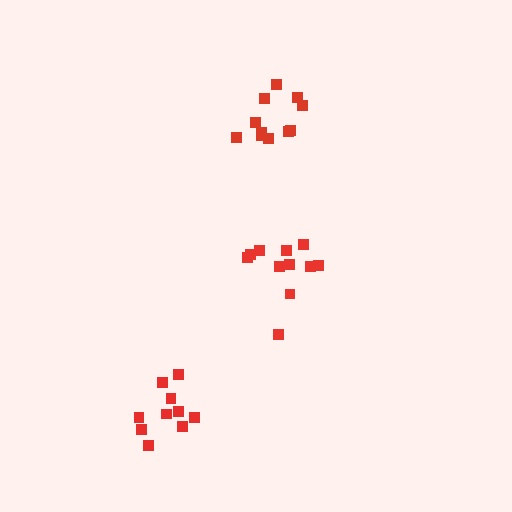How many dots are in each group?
Group 1: 11 dots, Group 2: 10 dots, Group 3: 11 dots (32 total).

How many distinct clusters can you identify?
There are 3 distinct clusters.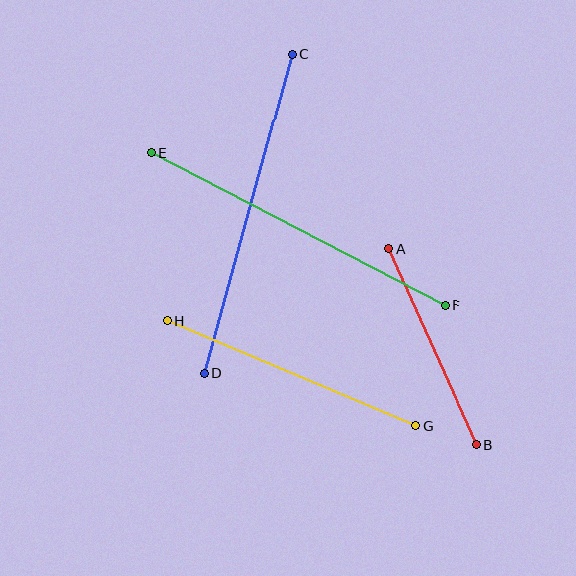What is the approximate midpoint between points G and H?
The midpoint is at approximately (291, 373) pixels.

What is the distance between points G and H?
The distance is approximately 270 pixels.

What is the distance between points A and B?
The distance is approximately 214 pixels.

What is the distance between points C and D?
The distance is approximately 331 pixels.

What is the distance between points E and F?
The distance is approximately 331 pixels.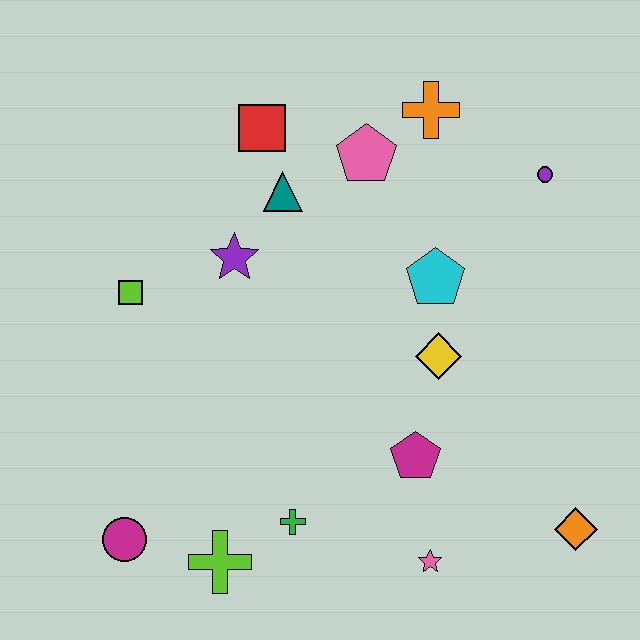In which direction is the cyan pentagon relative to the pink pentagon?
The cyan pentagon is below the pink pentagon.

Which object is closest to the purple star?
The teal triangle is closest to the purple star.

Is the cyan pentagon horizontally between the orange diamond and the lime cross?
Yes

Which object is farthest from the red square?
The orange diamond is farthest from the red square.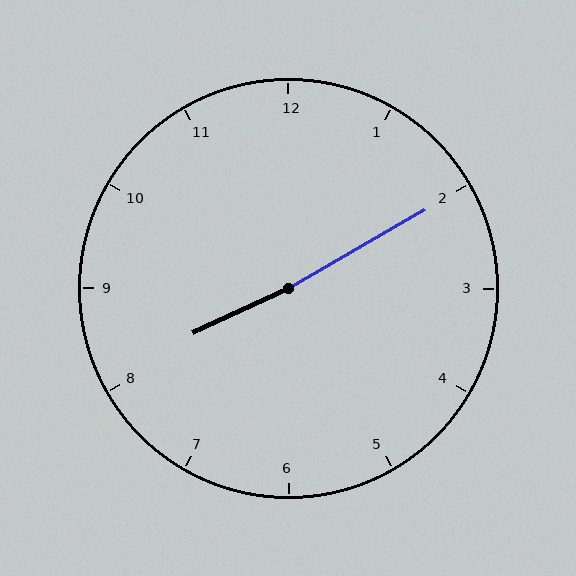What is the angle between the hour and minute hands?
Approximately 175 degrees.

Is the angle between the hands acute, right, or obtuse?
It is obtuse.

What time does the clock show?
8:10.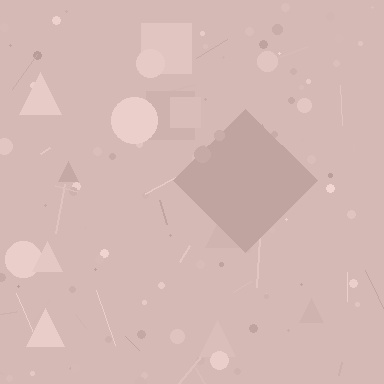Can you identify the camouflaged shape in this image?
The camouflaged shape is a diamond.